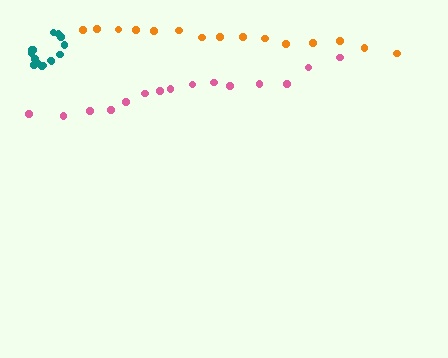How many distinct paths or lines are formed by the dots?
There are 3 distinct paths.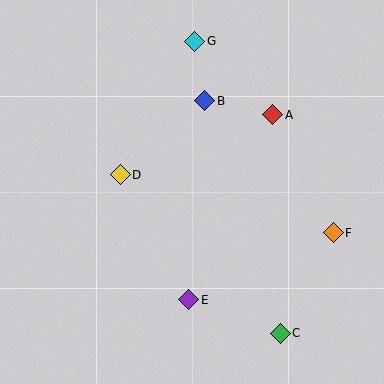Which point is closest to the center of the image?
Point D at (120, 175) is closest to the center.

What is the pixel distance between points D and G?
The distance between D and G is 153 pixels.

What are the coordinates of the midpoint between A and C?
The midpoint between A and C is at (277, 224).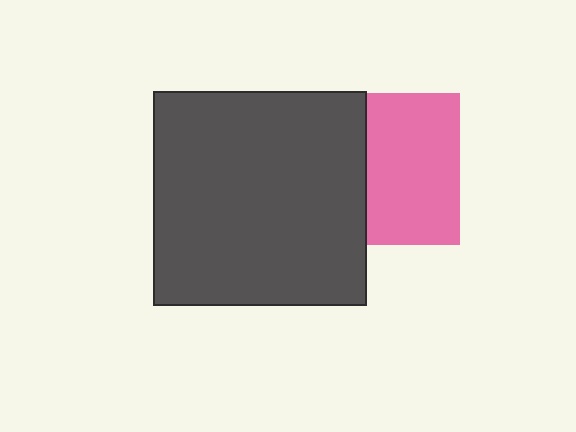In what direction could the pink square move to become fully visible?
The pink square could move right. That would shift it out from behind the dark gray square entirely.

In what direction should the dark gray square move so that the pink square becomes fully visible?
The dark gray square should move left. That is the shortest direction to clear the overlap and leave the pink square fully visible.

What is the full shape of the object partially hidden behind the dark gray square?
The partially hidden object is a pink square.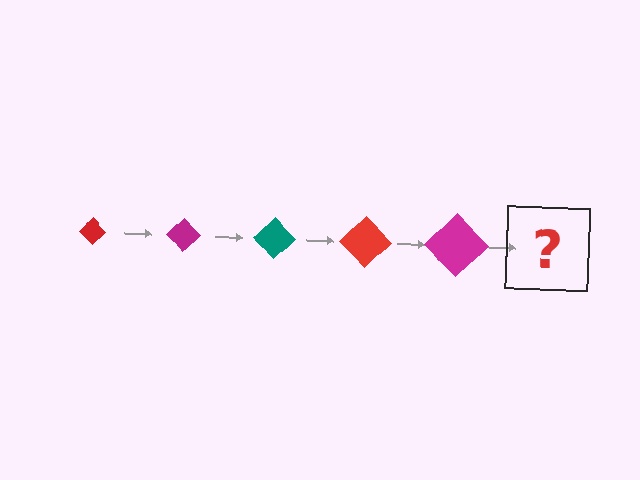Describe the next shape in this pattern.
It should be a teal diamond, larger than the previous one.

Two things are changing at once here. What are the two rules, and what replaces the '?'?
The two rules are that the diamond grows larger each step and the color cycles through red, magenta, and teal. The '?' should be a teal diamond, larger than the previous one.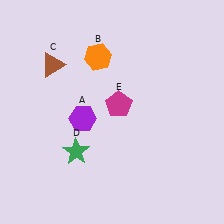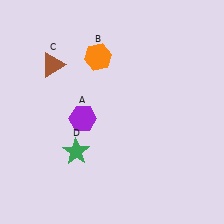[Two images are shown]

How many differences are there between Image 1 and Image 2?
There is 1 difference between the two images.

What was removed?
The magenta pentagon (E) was removed in Image 2.